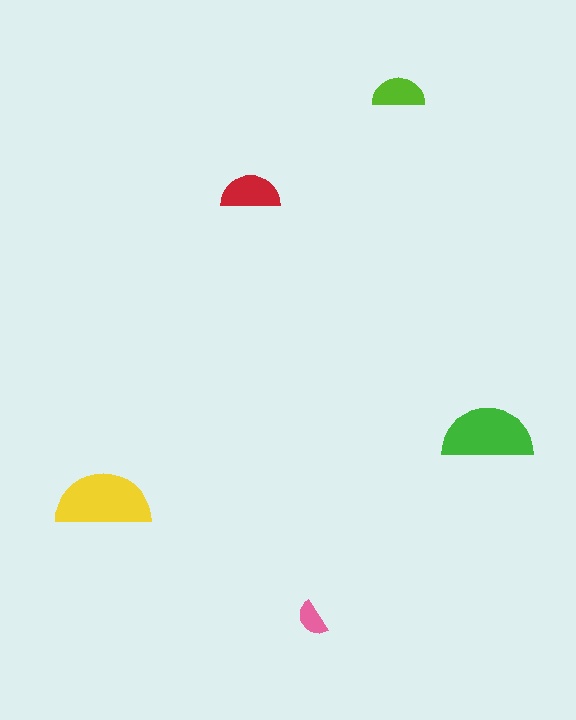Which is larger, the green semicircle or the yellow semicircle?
The yellow one.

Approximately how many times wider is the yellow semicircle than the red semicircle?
About 1.5 times wider.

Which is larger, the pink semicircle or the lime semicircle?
The lime one.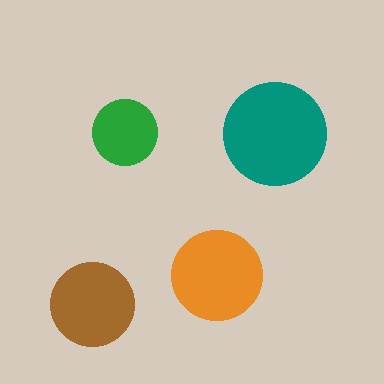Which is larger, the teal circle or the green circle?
The teal one.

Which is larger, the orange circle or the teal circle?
The teal one.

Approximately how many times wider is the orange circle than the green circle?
About 1.5 times wider.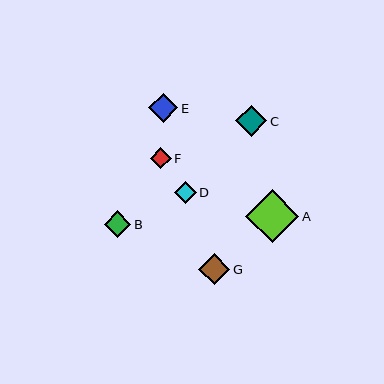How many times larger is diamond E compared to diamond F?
Diamond E is approximately 1.4 times the size of diamond F.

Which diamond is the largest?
Diamond A is the largest with a size of approximately 54 pixels.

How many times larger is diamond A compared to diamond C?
Diamond A is approximately 1.7 times the size of diamond C.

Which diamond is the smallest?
Diamond F is the smallest with a size of approximately 21 pixels.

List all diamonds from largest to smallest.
From largest to smallest: A, G, C, E, B, D, F.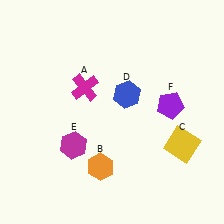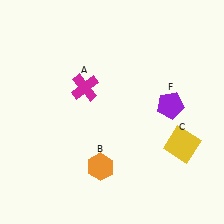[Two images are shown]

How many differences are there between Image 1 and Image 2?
There are 2 differences between the two images.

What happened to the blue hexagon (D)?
The blue hexagon (D) was removed in Image 2. It was in the top-right area of Image 1.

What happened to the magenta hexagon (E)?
The magenta hexagon (E) was removed in Image 2. It was in the bottom-left area of Image 1.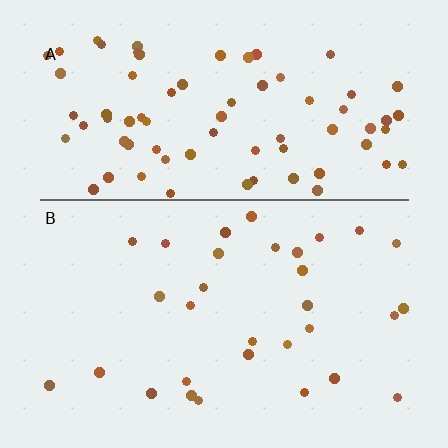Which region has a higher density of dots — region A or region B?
A (the top).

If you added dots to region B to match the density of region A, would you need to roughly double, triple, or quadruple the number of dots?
Approximately triple.